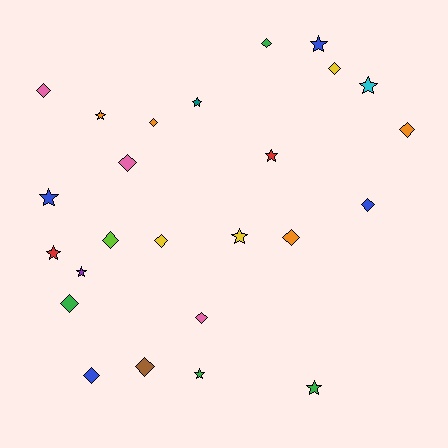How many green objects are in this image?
There are 4 green objects.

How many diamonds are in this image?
There are 14 diamonds.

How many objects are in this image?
There are 25 objects.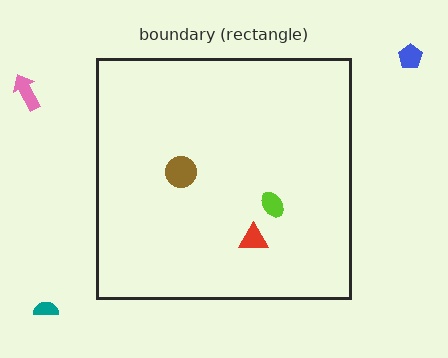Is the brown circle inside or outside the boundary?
Inside.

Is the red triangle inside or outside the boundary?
Inside.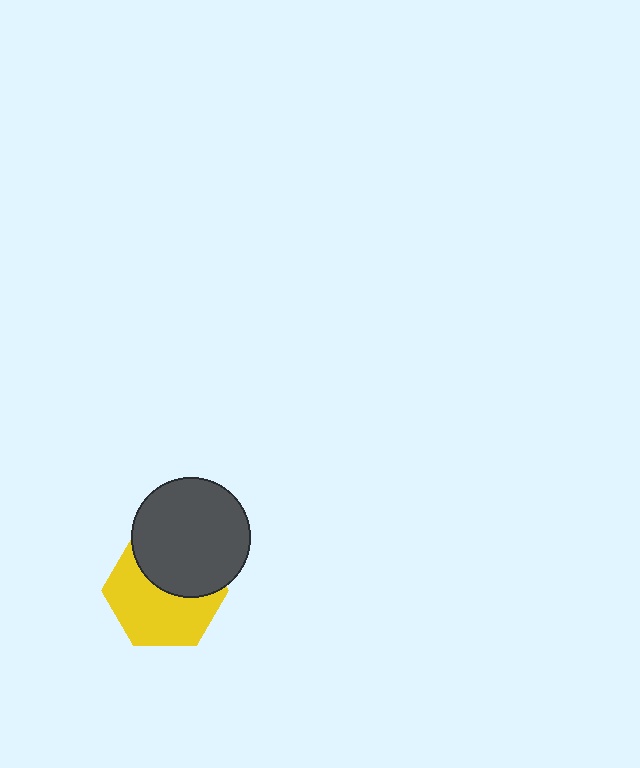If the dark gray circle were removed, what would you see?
You would see the complete yellow hexagon.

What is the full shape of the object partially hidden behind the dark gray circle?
The partially hidden object is a yellow hexagon.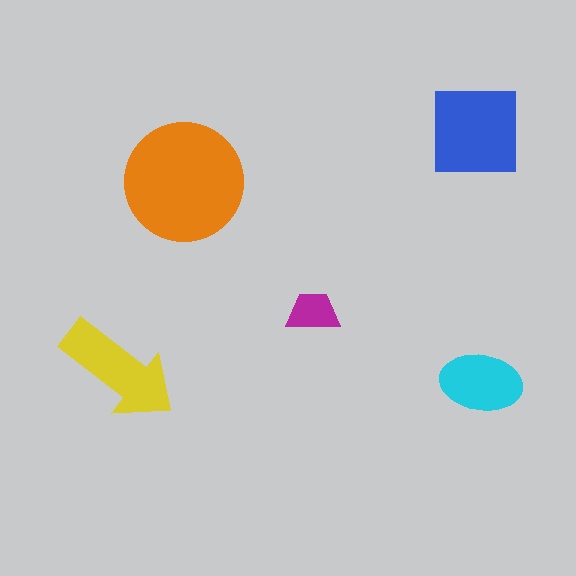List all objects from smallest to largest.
The magenta trapezoid, the cyan ellipse, the yellow arrow, the blue square, the orange circle.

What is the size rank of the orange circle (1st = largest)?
1st.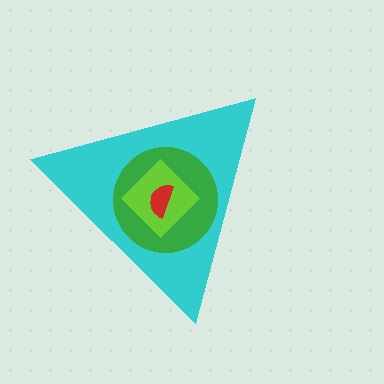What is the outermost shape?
The cyan triangle.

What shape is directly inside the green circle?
The lime diamond.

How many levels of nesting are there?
4.